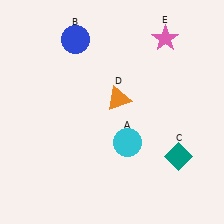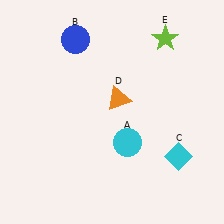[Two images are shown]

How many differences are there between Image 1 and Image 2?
There are 2 differences between the two images.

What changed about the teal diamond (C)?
In Image 1, C is teal. In Image 2, it changed to cyan.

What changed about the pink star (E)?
In Image 1, E is pink. In Image 2, it changed to lime.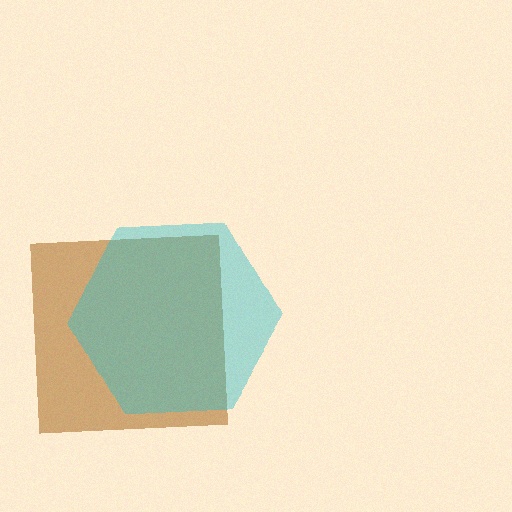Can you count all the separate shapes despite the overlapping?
Yes, there are 2 separate shapes.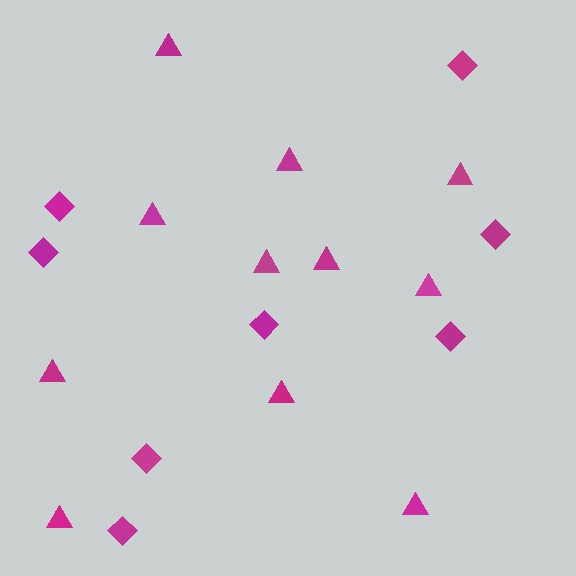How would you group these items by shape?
There are 2 groups: one group of triangles (11) and one group of diamonds (8).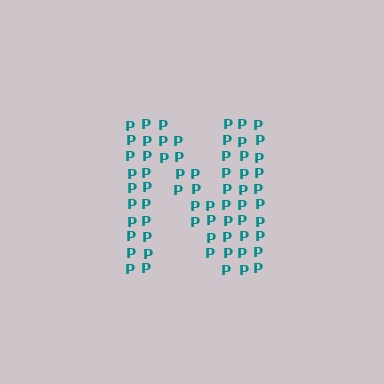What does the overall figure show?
The overall figure shows the letter N.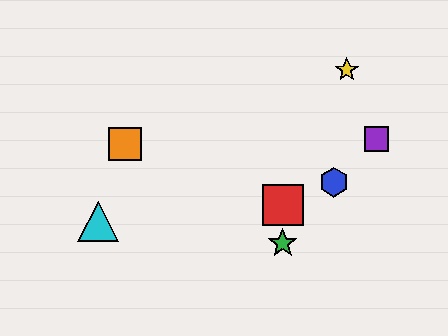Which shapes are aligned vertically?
The red square, the green star are aligned vertically.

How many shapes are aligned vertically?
2 shapes (the red square, the green star) are aligned vertically.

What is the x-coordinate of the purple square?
The purple square is at x≈377.